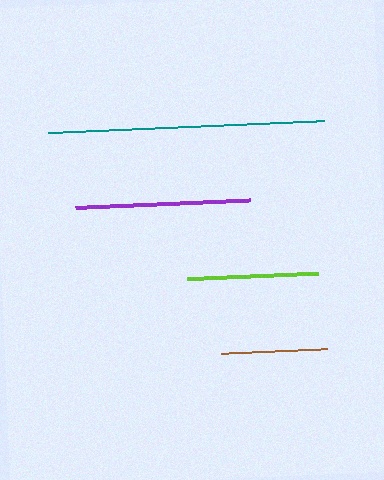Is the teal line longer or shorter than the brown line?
The teal line is longer than the brown line.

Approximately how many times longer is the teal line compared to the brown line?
The teal line is approximately 2.6 times the length of the brown line.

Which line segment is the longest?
The teal line is the longest at approximately 276 pixels.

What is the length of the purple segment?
The purple segment is approximately 175 pixels long.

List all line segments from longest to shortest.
From longest to shortest: teal, purple, lime, brown.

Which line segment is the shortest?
The brown line is the shortest at approximately 106 pixels.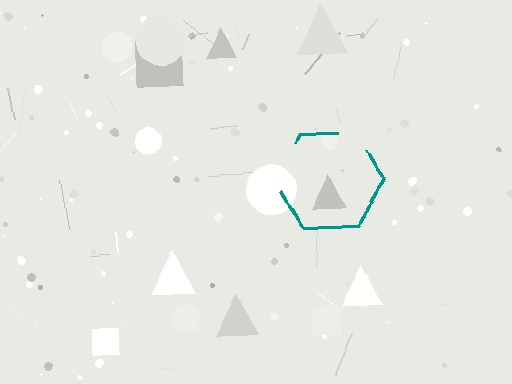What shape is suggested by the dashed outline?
The dashed outline suggests a hexagon.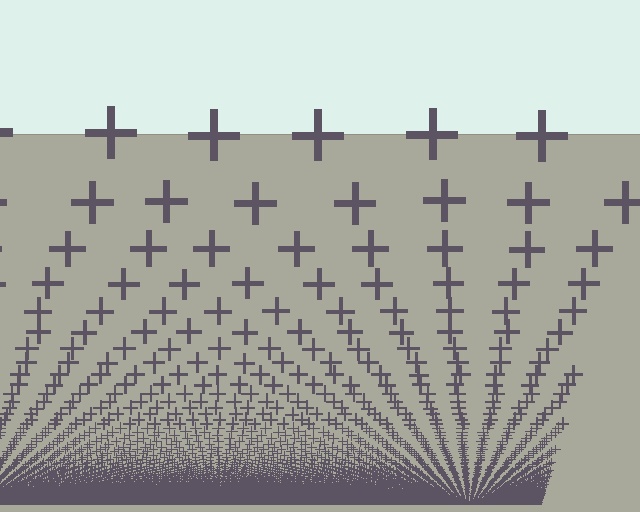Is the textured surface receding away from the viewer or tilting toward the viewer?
The surface appears to tilt toward the viewer. Texture elements get larger and sparser toward the top.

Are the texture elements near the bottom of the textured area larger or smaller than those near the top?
Smaller. The gradient is inverted — elements near the bottom are smaller and denser.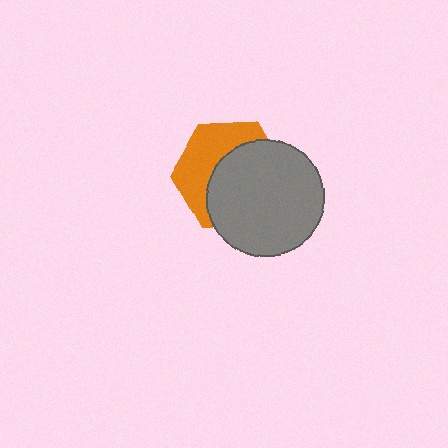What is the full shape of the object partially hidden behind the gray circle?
The partially hidden object is an orange hexagon.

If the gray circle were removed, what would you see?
You would see the complete orange hexagon.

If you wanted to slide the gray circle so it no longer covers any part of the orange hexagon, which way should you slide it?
Slide it toward the lower-right — that is the most direct way to separate the two shapes.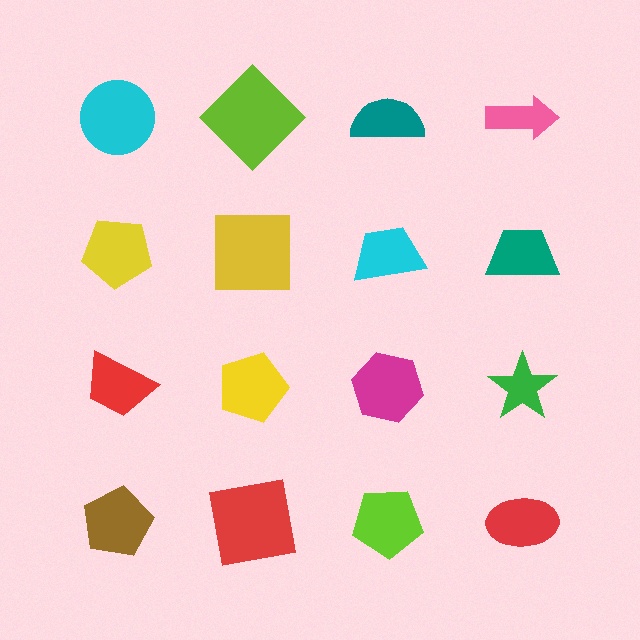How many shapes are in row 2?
4 shapes.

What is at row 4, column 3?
A lime pentagon.